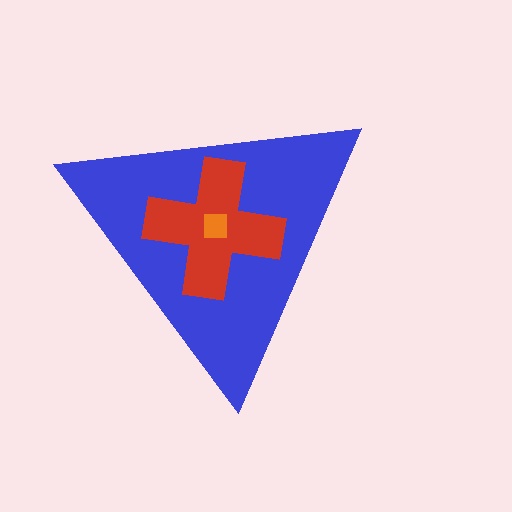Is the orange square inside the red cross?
Yes.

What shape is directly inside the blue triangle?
The red cross.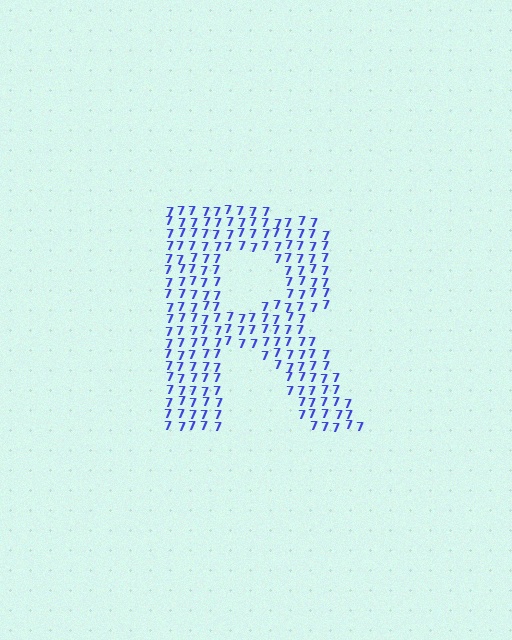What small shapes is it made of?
It is made of small digit 7's.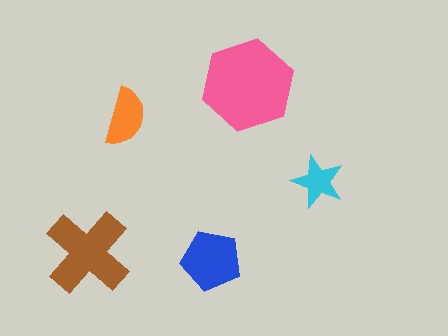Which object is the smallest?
The cyan star.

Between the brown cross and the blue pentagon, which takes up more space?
The brown cross.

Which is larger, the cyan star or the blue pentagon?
The blue pentagon.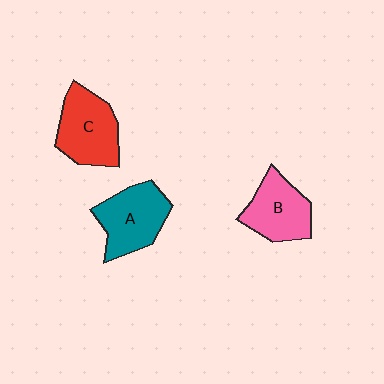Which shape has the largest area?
Shape C (red).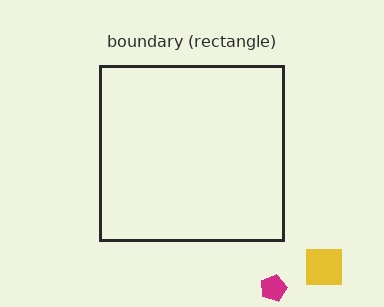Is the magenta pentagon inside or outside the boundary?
Outside.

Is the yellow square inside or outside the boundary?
Outside.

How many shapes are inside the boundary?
0 inside, 2 outside.